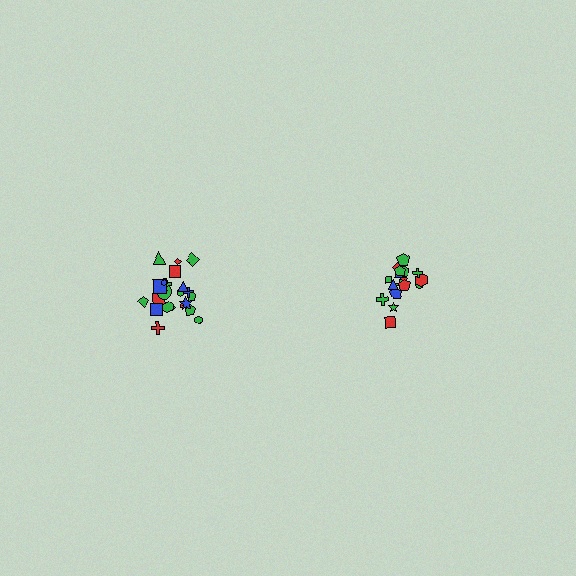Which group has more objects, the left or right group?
The left group.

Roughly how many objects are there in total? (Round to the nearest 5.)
Roughly 45 objects in total.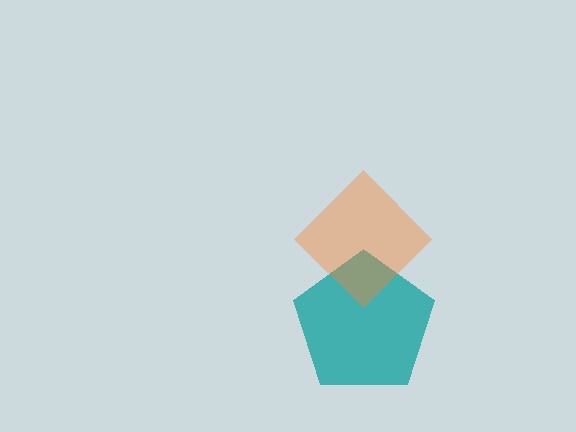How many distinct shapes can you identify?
There are 2 distinct shapes: a teal pentagon, an orange diamond.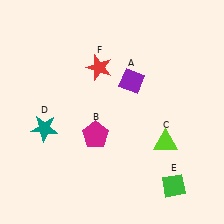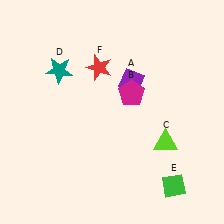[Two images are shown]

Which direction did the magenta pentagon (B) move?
The magenta pentagon (B) moved up.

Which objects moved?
The objects that moved are: the magenta pentagon (B), the teal star (D).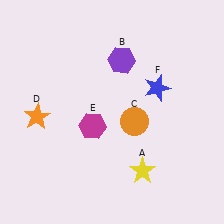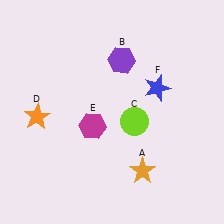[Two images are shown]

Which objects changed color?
A changed from yellow to orange. C changed from orange to lime.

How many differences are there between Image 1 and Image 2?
There are 2 differences between the two images.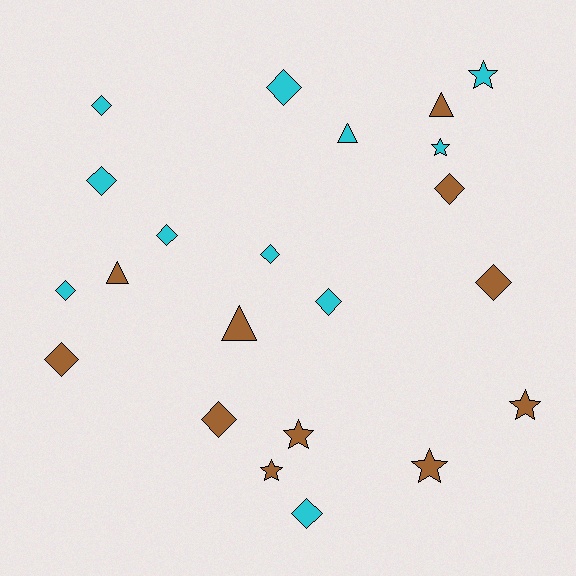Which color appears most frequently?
Cyan, with 11 objects.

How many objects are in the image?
There are 22 objects.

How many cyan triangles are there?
There is 1 cyan triangle.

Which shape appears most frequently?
Diamond, with 12 objects.